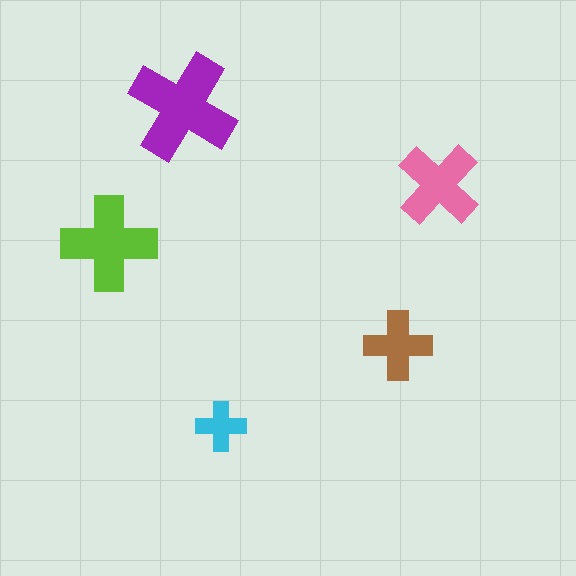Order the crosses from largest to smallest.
the purple one, the lime one, the pink one, the brown one, the cyan one.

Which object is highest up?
The purple cross is topmost.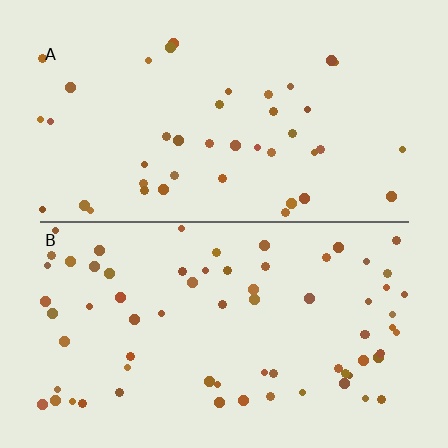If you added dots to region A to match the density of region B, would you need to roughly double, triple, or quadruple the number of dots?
Approximately double.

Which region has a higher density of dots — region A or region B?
B (the bottom).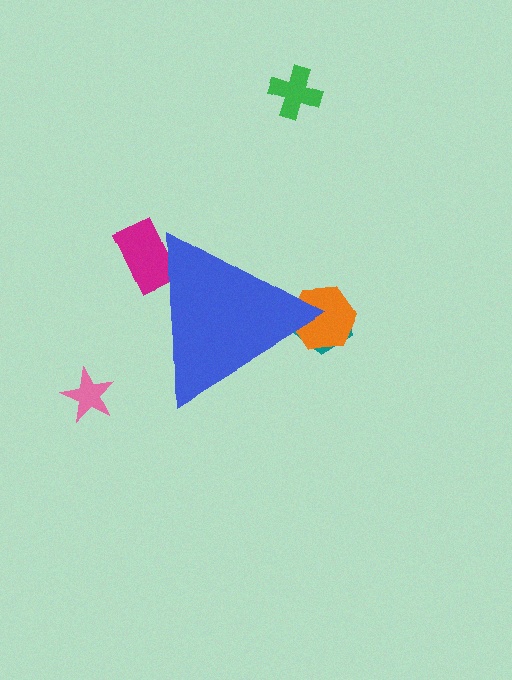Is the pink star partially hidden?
No, the pink star is fully visible.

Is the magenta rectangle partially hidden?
Yes, the magenta rectangle is partially hidden behind the blue triangle.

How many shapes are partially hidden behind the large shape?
3 shapes are partially hidden.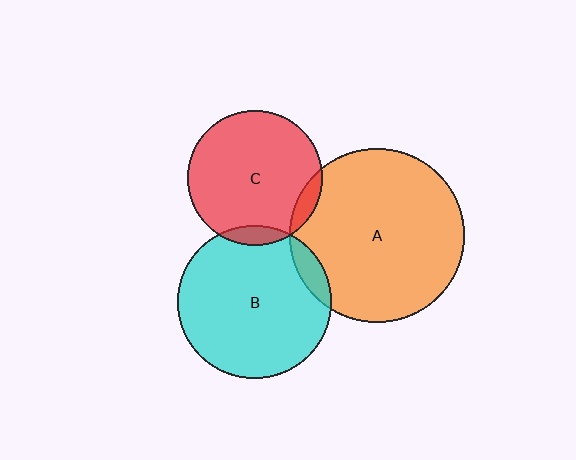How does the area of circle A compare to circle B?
Approximately 1.3 times.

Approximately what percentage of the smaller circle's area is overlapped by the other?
Approximately 5%.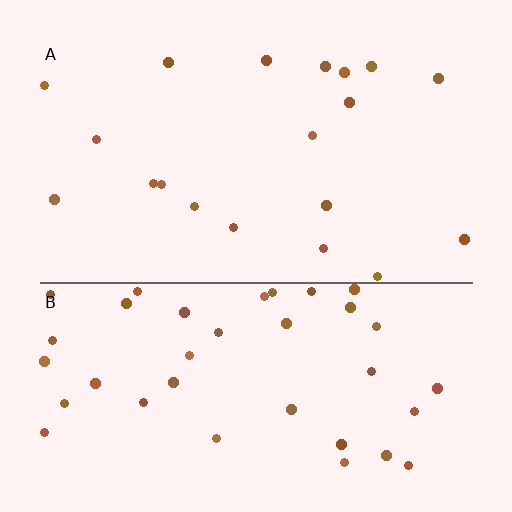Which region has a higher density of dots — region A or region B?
B (the bottom).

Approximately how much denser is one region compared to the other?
Approximately 2.0× — region B over region A.